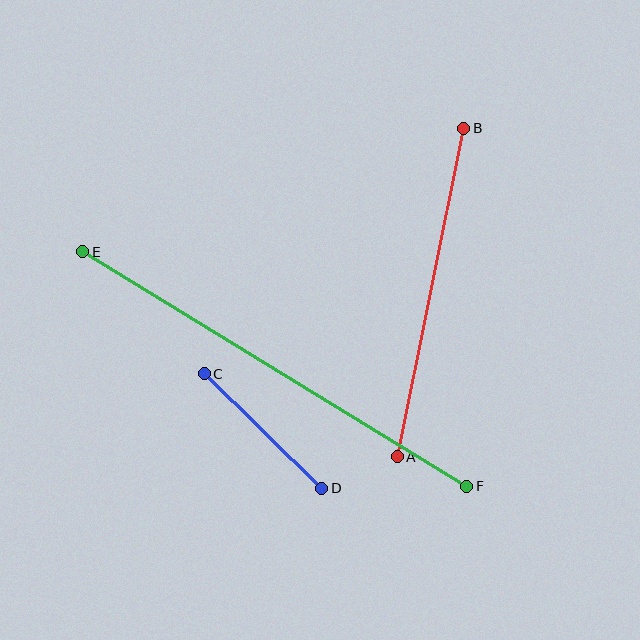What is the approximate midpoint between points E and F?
The midpoint is at approximately (275, 369) pixels.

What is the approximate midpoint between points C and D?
The midpoint is at approximately (263, 431) pixels.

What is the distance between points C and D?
The distance is approximately 164 pixels.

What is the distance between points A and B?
The distance is approximately 335 pixels.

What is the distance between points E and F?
The distance is approximately 450 pixels.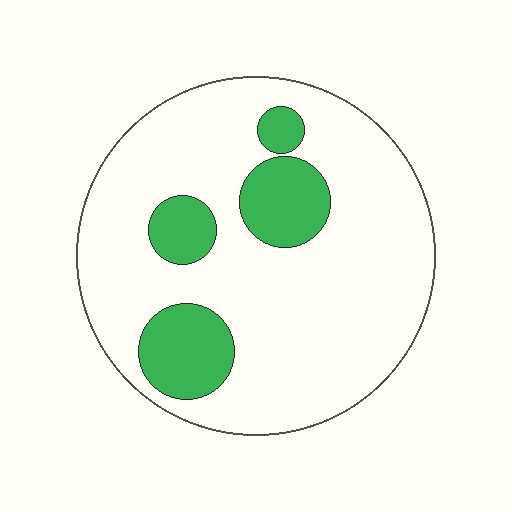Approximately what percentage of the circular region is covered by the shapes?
Approximately 20%.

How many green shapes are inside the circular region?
4.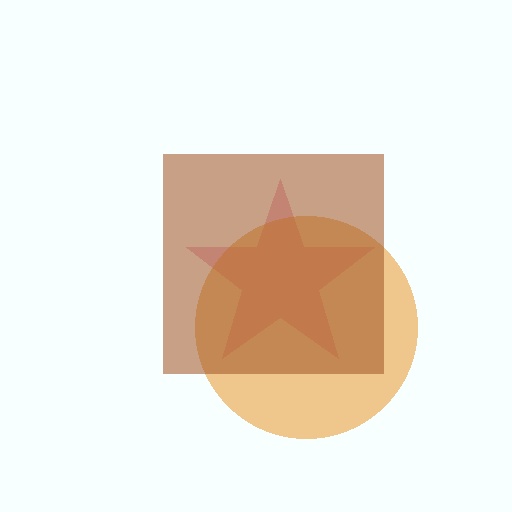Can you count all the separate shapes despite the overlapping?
Yes, there are 3 separate shapes.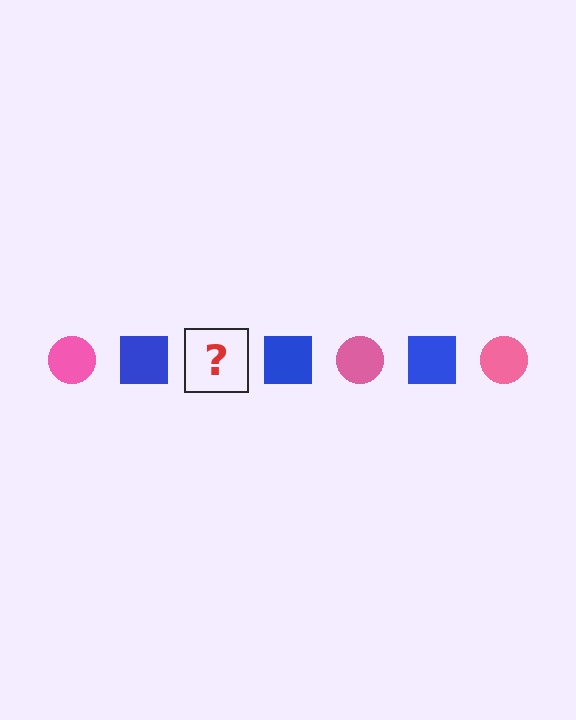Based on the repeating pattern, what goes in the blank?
The blank should be a pink circle.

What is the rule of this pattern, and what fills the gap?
The rule is that the pattern alternates between pink circle and blue square. The gap should be filled with a pink circle.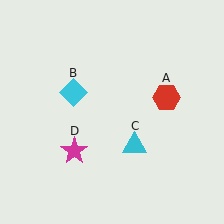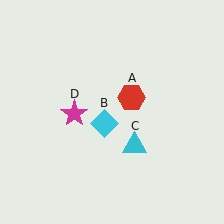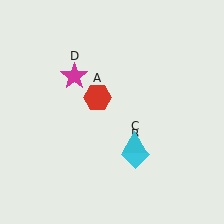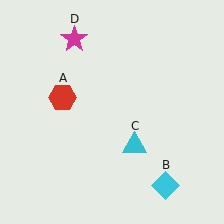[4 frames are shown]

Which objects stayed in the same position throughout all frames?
Cyan triangle (object C) remained stationary.